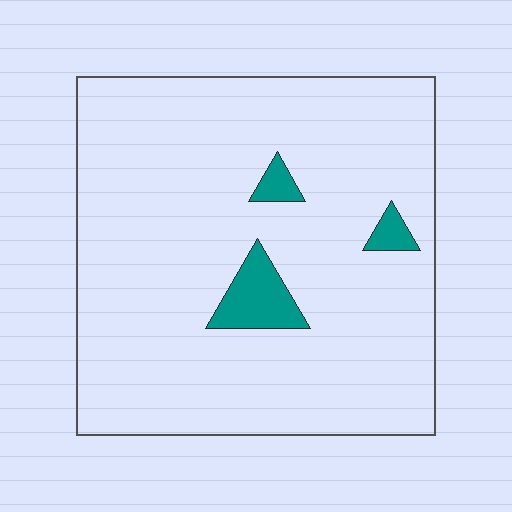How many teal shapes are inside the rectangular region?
3.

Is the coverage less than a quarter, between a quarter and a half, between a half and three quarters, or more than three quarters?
Less than a quarter.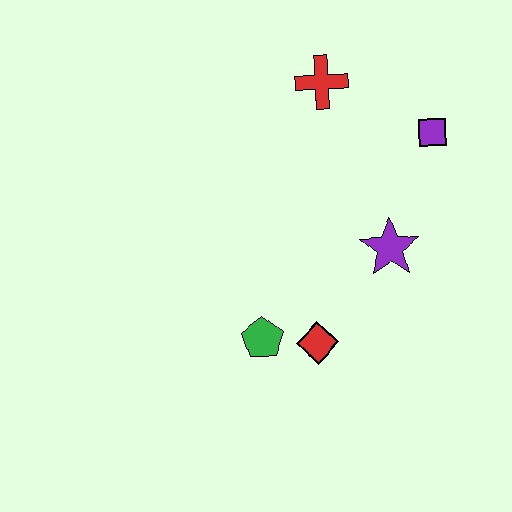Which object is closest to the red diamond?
The green pentagon is closest to the red diamond.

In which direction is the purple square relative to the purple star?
The purple square is above the purple star.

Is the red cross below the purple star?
No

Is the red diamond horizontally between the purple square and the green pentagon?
Yes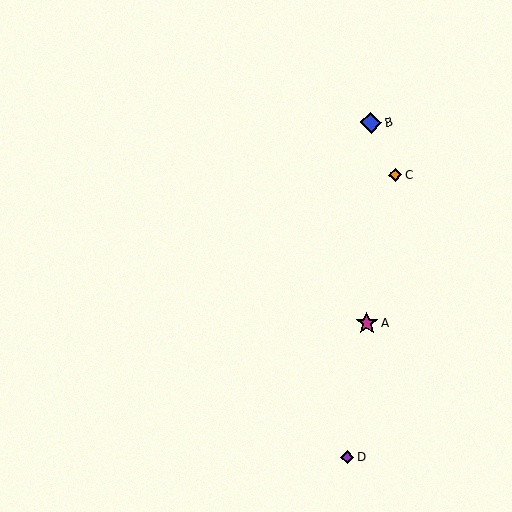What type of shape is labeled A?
Shape A is a magenta star.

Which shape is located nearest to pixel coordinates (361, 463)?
The purple diamond (labeled D) at (347, 457) is nearest to that location.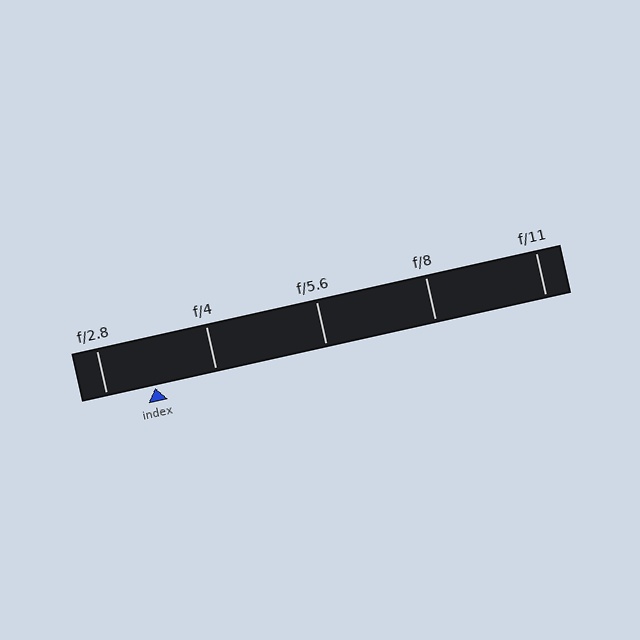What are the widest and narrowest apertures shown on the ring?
The widest aperture shown is f/2.8 and the narrowest is f/11.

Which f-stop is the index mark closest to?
The index mark is closest to f/2.8.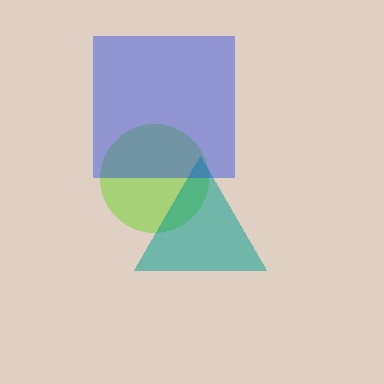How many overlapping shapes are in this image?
There are 3 overlapping shapes in the image.